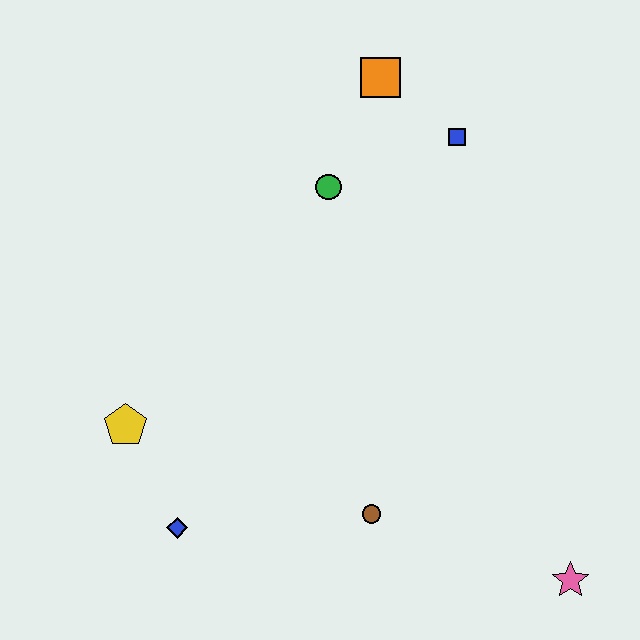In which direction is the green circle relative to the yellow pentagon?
The green circle is above the yellow pentagon.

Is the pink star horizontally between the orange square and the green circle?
No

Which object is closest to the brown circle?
The blue diamond is closest to the brown circle.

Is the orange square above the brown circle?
Yes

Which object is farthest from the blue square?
The blue diamond is farthest from the blue square.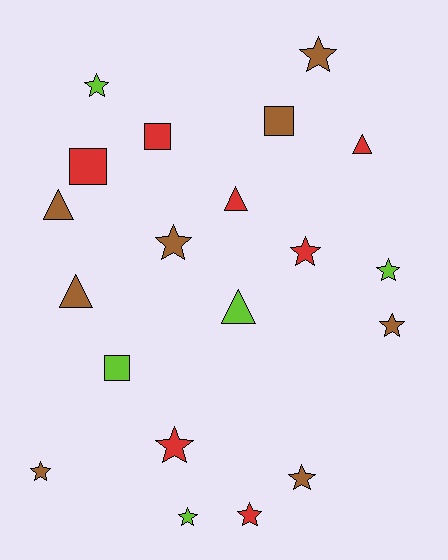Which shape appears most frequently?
Star, with 11 objects.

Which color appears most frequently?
Brown, with 8 objects.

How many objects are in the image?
There are 20 objects.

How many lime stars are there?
There are 3 lime stars.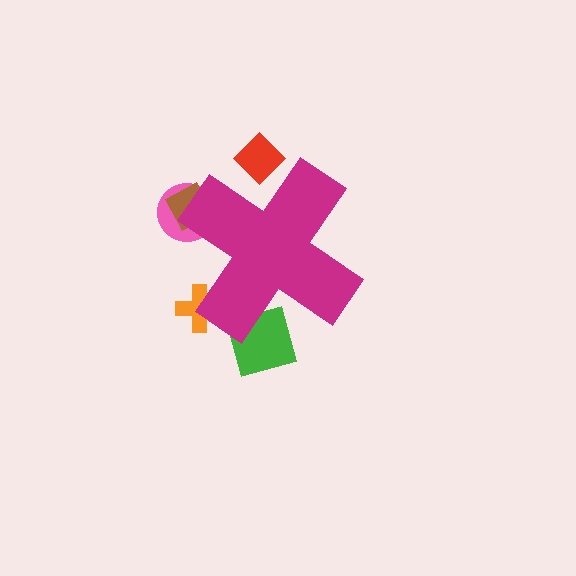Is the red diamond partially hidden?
Yes, the red diamond is partially hidden behind the magenta cross.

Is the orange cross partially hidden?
Yes, the orange cross is partially hidden behind the magenta cross.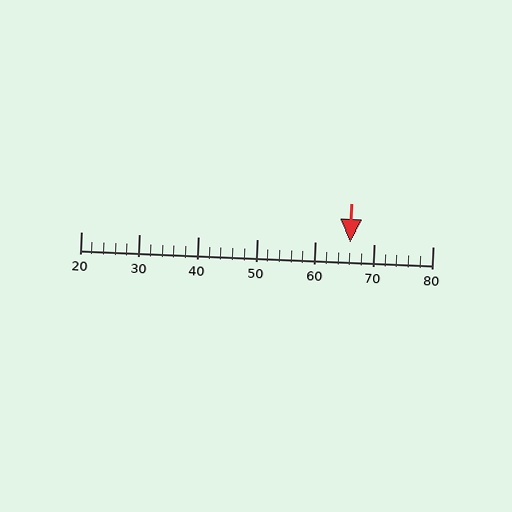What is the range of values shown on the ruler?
The ruler shows values from 20 to 80.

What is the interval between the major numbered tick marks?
The major tick marks are spaced 10 units apart.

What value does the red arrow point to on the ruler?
The red arrow points to approximately 66.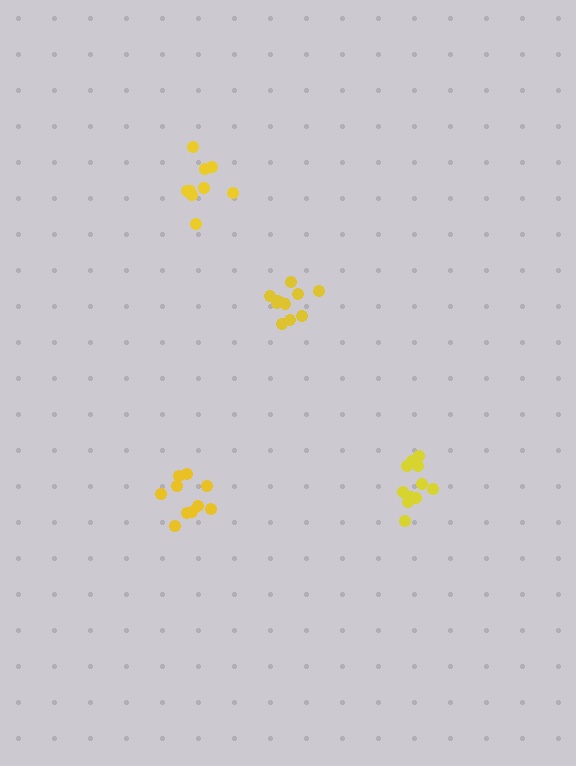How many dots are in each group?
Group 1: 11 dots, Group 2: 12 dots, Group 3: 10 dots, Group 4: 9 dots (42 total).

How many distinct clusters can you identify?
There are 4 distinct clusters.